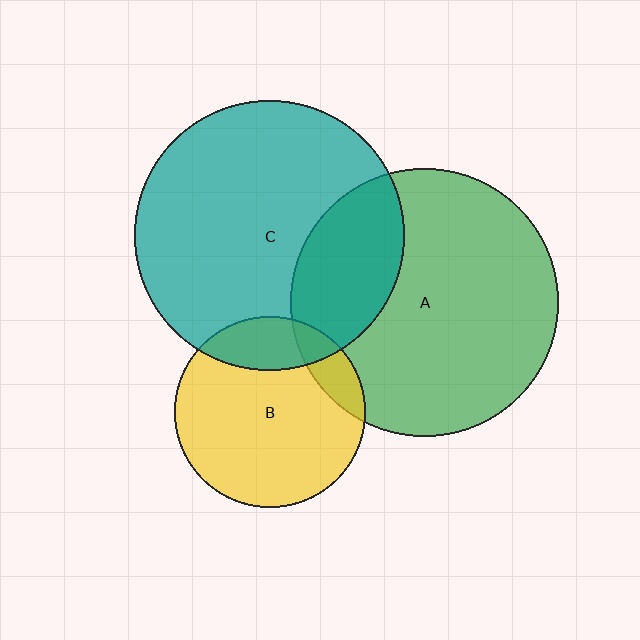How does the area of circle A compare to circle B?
Approximately 2.0 times.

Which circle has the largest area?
Circle C (teal).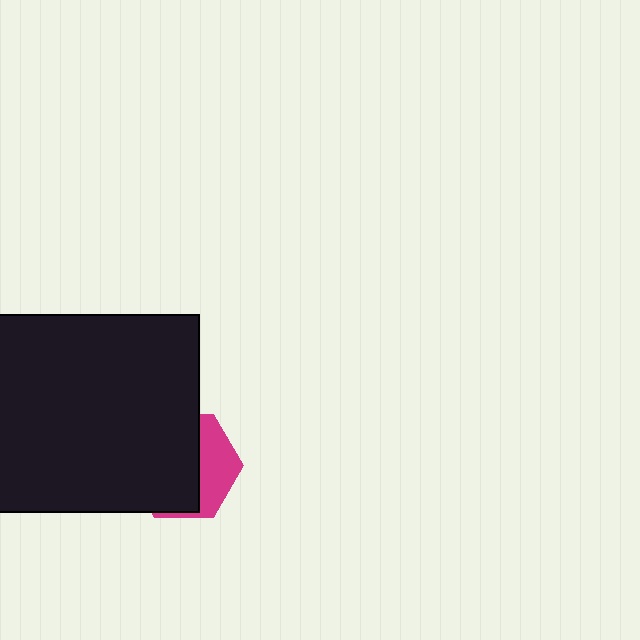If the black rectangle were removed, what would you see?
You would see the complete magenta hexagon.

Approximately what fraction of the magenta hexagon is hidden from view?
Roughly 65% of the magenta hexagon is hidden behind the black rectangle.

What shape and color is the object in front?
The object in front is a black rectangle.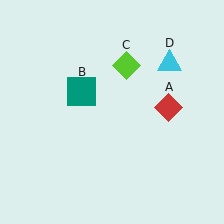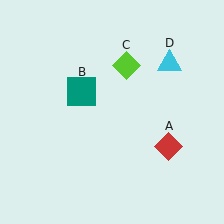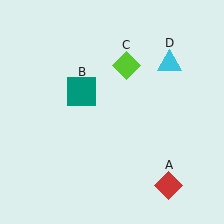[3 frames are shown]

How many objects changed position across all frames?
1 object changed position: red diamond (object A).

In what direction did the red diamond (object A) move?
The red diamond (object A) moved down.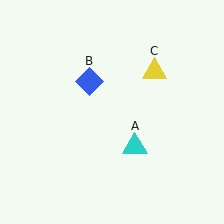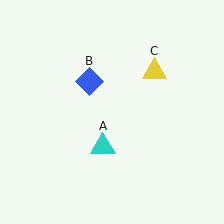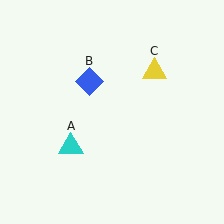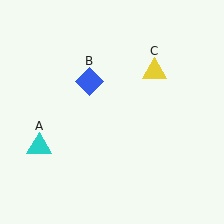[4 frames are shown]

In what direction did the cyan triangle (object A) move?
The cyan triangle (object A) moved left.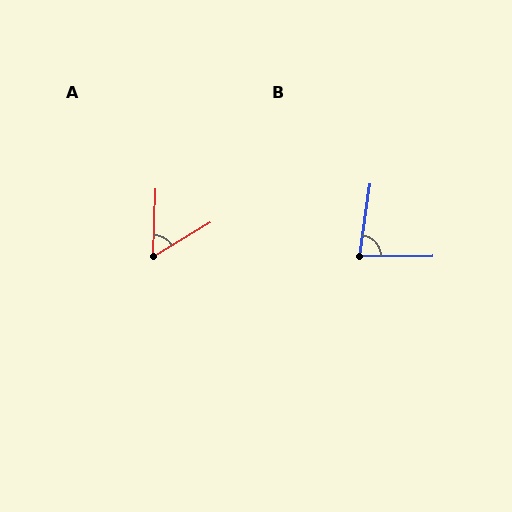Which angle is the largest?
B, at approximately 82 degrees.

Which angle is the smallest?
A, at approximately 57 degrees.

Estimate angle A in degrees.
Approximately 57 degrees.